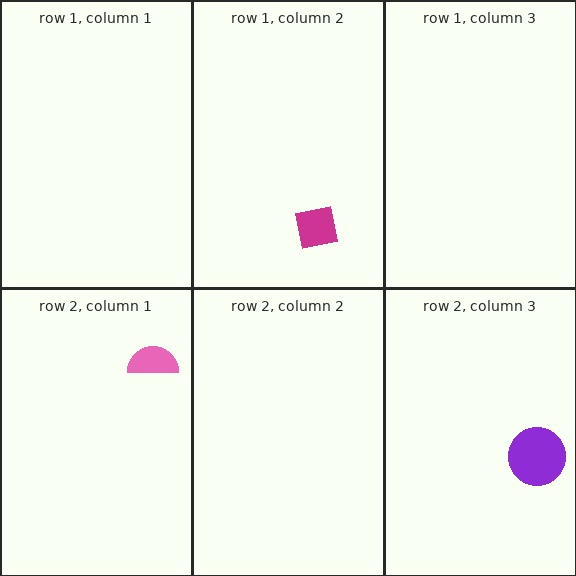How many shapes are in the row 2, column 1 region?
1.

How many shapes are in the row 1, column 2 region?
1.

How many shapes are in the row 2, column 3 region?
1.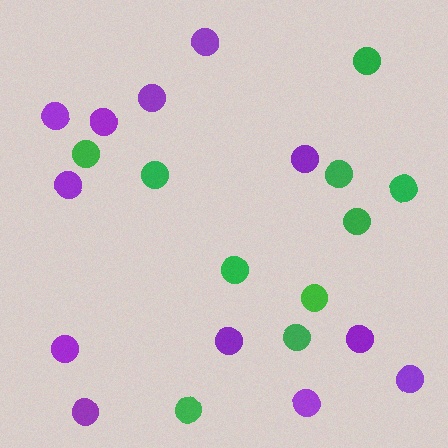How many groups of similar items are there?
There are 2 groups: one group of green circles (10) and one group of purple circles (12).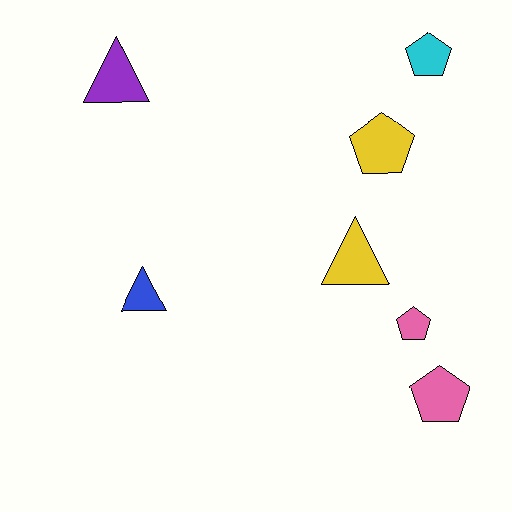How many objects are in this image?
There are 7 objects.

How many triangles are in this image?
There are 3 triangles.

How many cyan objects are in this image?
There is 1 cyan object.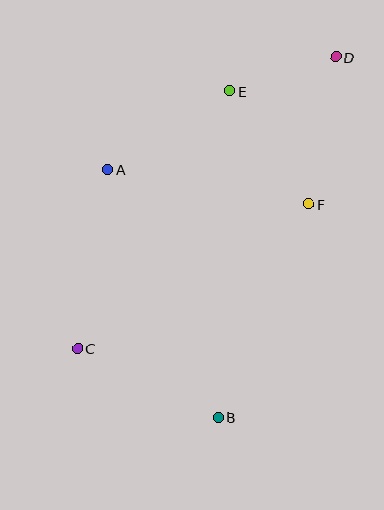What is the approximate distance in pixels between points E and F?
The distance between E and F is approximately 138 pixels.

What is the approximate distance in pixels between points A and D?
The distance between A and D is approximately 254 pixels.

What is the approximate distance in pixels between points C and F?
The distance between C and F is approximately 272 pixels.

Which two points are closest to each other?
Points D and E are closest to each other.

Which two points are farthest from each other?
Points C and D are farthest from each other.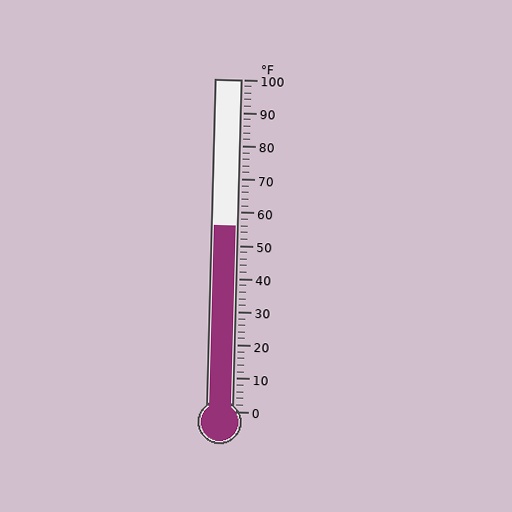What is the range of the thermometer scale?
The thermometer scale ranges from 0°F to 100°F.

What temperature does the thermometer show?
The thermometer shows approximately 56°F.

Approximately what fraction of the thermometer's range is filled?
The thermometer is filled to approximately 55% of its range.